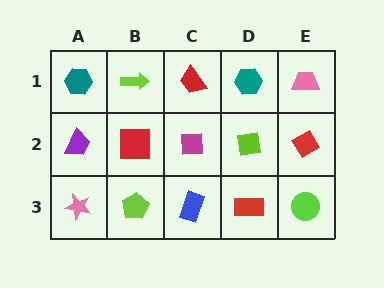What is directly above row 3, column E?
A red diamond.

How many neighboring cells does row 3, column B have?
3.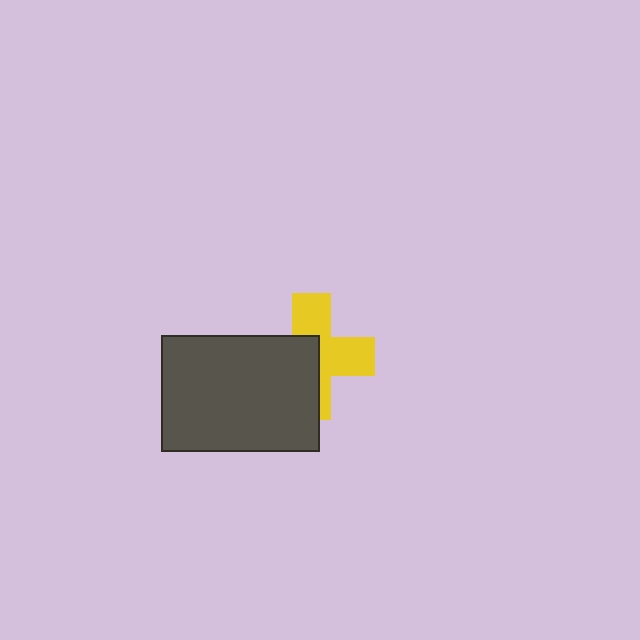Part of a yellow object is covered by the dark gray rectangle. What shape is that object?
It is a cross.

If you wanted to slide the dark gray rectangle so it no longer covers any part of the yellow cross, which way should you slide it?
Slide it toward the lower-left — that is the most direct way to separate the two shapes.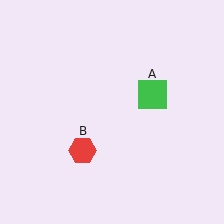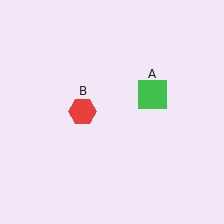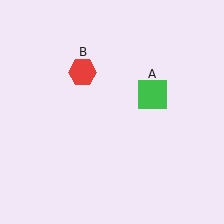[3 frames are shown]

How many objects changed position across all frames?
1 object changed position: red hexagon (object B).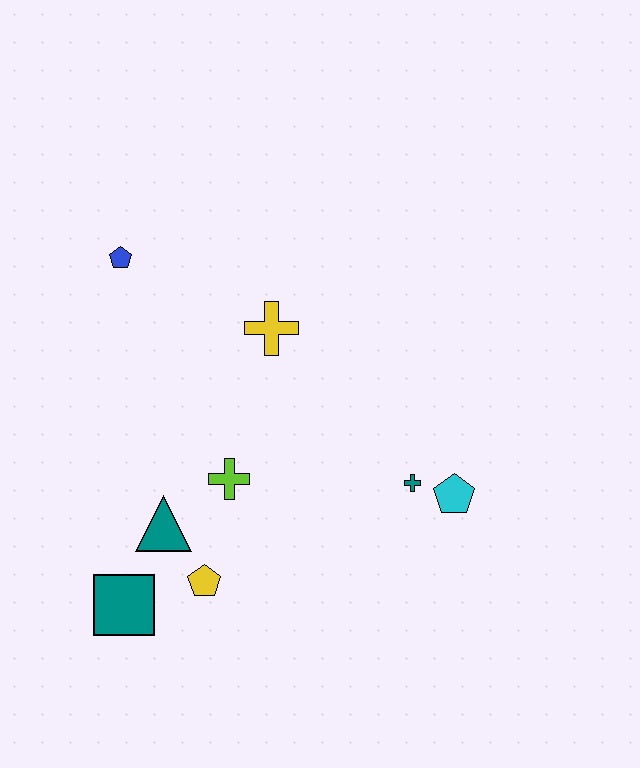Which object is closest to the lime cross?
The teal triangle is closest to the lime cross.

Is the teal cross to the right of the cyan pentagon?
No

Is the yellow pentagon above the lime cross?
No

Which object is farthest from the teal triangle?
The cyan pentagon is farthest from the teal triangle.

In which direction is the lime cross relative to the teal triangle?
The lime cross is to the right of the teal triangle.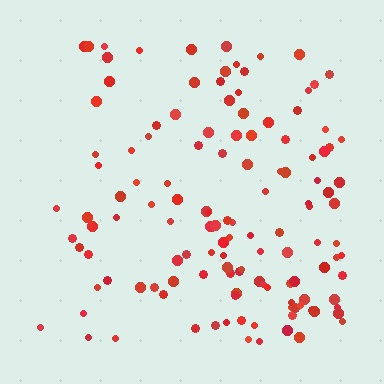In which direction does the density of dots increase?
From left to right, with the right side densest.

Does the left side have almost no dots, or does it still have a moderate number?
Still a moderate number, just noticeably fewer than the right.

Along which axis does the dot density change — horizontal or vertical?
Horizontal.